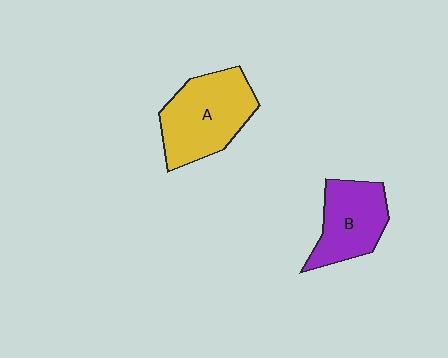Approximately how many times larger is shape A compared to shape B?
Approximately 1.3 times.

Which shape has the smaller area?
Shape B (purple).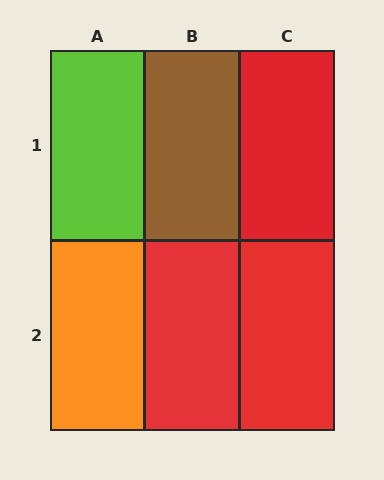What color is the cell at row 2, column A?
Orange.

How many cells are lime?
1 cell is lime.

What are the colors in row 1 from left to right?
Lime, brown, red.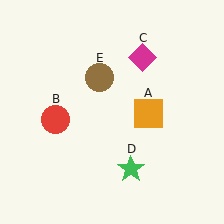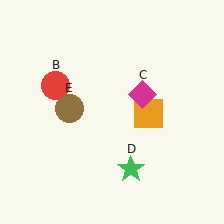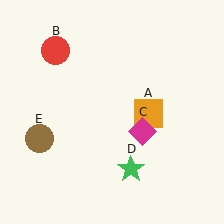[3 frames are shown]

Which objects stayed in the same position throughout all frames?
Orange square (object A) and green star (object D) remained stationary.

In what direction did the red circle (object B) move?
The red circle (object B) moved up.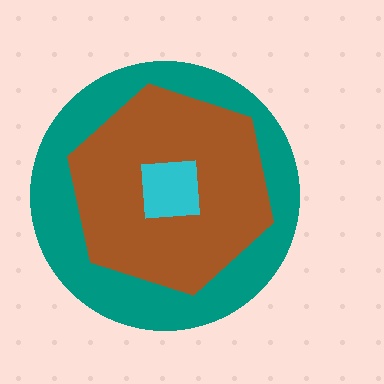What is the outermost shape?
The teal circle.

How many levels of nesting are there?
3.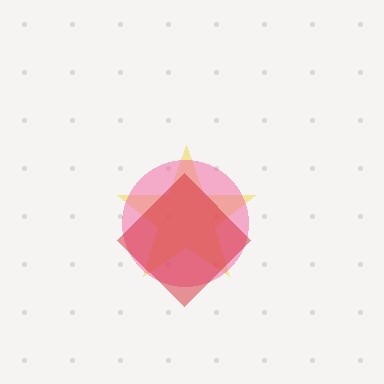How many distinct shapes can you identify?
There are 3 distinct shapes: a yellow star, a pink circle, a red diamond.